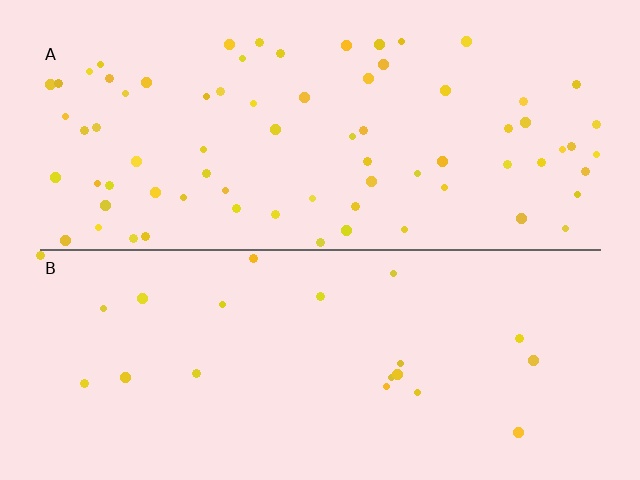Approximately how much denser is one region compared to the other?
Approximately 3.4× — region A over region B.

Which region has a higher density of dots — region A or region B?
A (the top).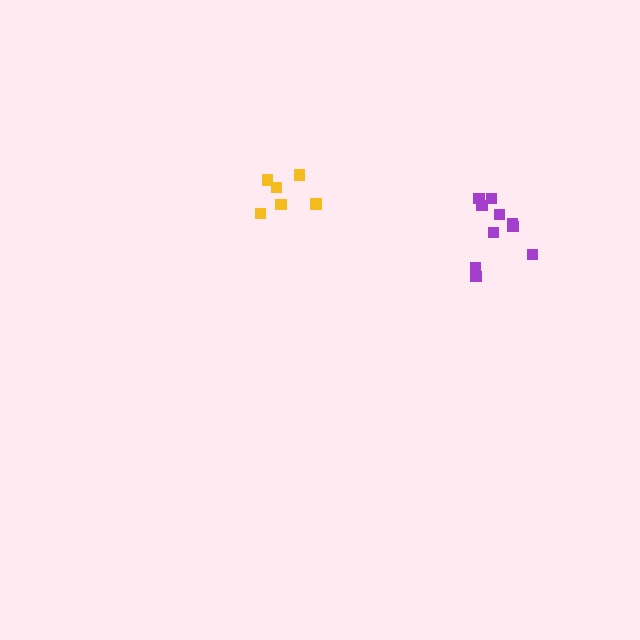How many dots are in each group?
Group 1: 6 dots, Group 2: 10 dots (16 total).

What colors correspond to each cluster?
The clusters are colored: yellow, purple.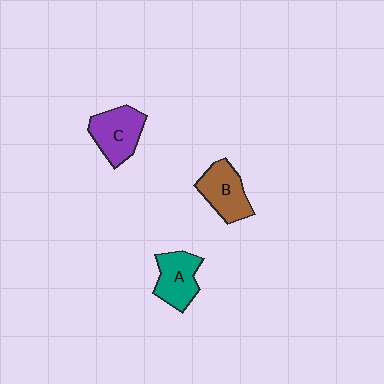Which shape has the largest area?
Shape C (purple).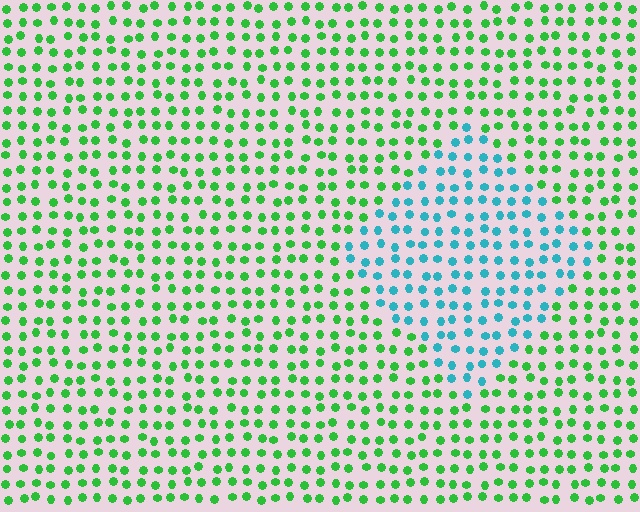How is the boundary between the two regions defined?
The boundary is defined purely by a slight shift in hue (about 60 degrees). Spacing, size, and orientation are identical on both sides.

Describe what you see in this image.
The image is filled with small green elements in a uniform arrangement. A diamond-shaped region is visible where the elements are tinted to a slightly different hue, forming a subtle color boundary.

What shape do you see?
I see a diamond.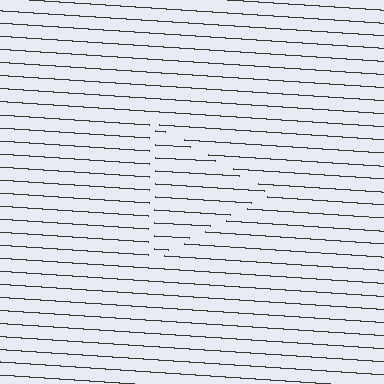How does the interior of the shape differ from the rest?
The interior of the shape contains the same grating, shifted by half a period — the contour is defined by the phase discontinuity where line-ends from the inner and outer gratings abut.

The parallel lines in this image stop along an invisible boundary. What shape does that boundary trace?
An illusory triangle. The interior of the shape contains the same grating, shifted by half a period — the contour is defined by the phase discontinuity where line-ends from the inner and outer gratings abut.